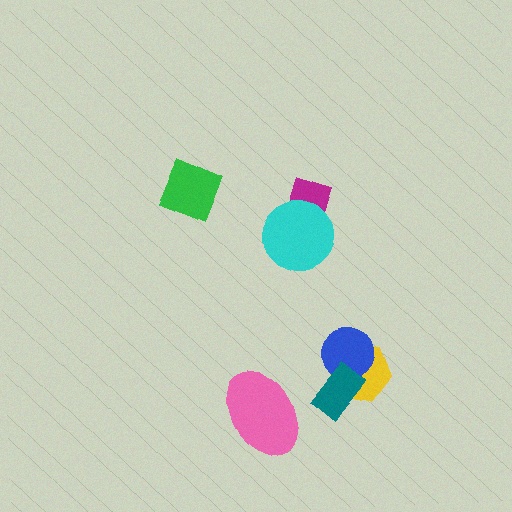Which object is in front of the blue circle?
The teal rectangle is in front of the blue circle.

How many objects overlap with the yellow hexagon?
2 objects overlap with the yellow hexagon.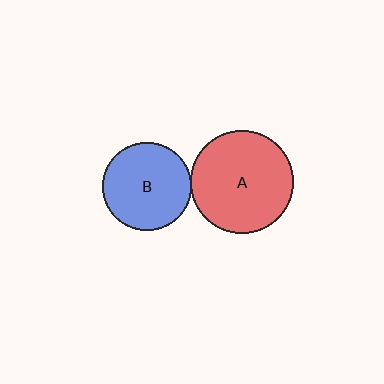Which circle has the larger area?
Circle A (red).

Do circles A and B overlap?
Yes.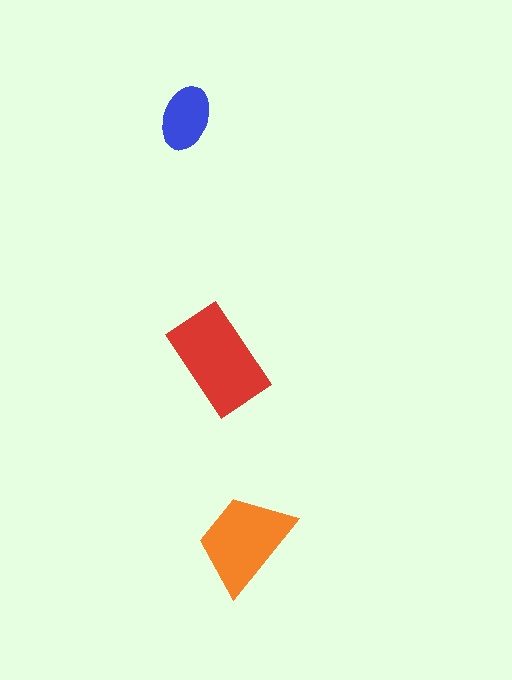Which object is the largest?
The red rectangle.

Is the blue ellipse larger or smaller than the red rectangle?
Smaller.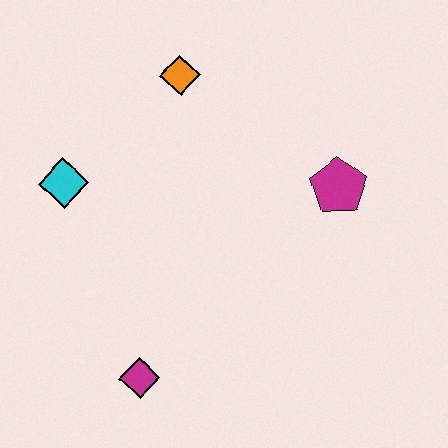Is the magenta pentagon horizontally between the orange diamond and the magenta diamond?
No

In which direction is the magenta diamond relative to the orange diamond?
The magenta diamond is below the orange diamond.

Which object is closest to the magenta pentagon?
The orange diamond is closest to the magenta pentagon.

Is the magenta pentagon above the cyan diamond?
No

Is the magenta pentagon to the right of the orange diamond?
Yes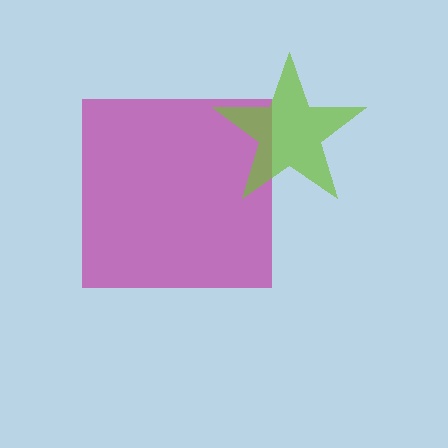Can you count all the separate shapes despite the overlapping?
Yes, there are 2 separate shapes.